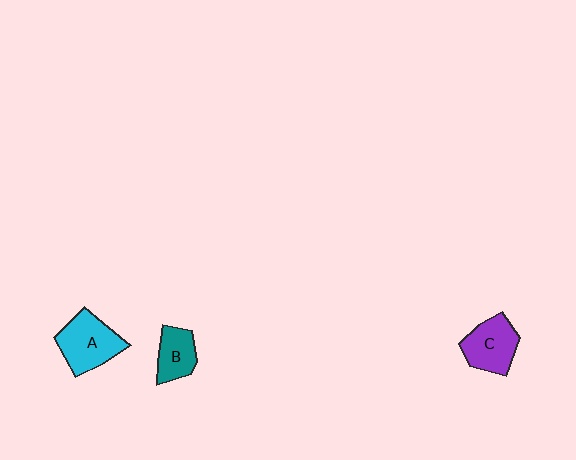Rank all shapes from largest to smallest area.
From largest to smallest: A (cyan), C (purple), B (teal).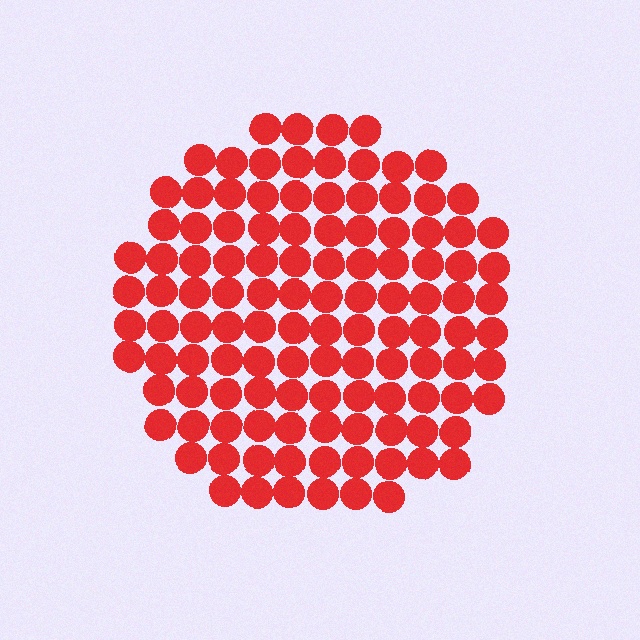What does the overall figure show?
The overall figure shows a circle.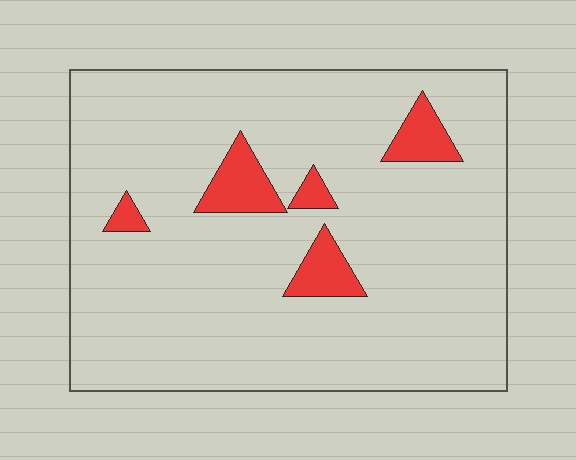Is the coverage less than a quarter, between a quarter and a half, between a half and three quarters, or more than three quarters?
Less than a quarter.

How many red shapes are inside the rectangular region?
5.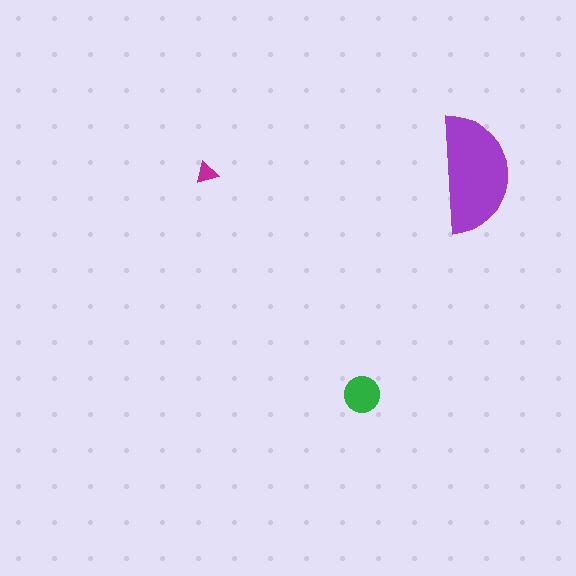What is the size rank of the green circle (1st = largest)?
2nd.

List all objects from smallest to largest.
The magenta triangle, the green circle, the purple semicircle.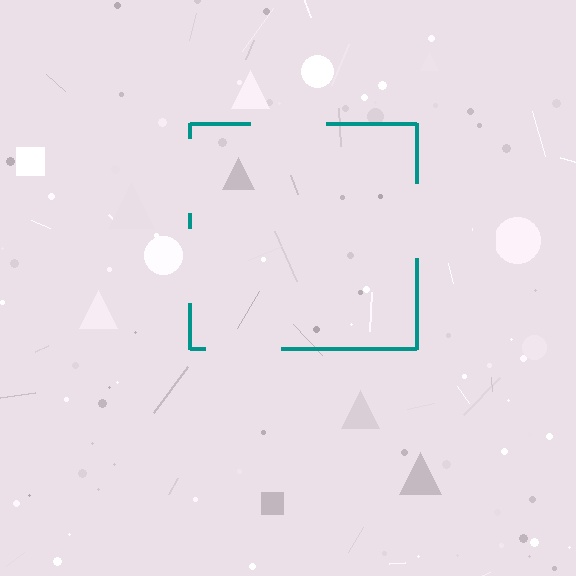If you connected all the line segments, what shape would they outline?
They would outline a square.